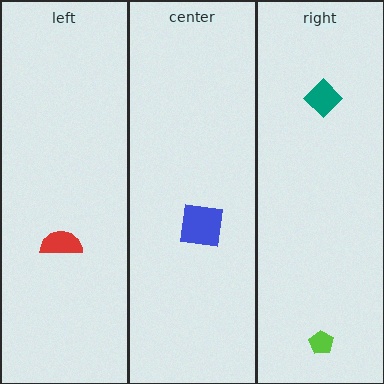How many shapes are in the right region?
2.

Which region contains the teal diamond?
The right region.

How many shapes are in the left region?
1.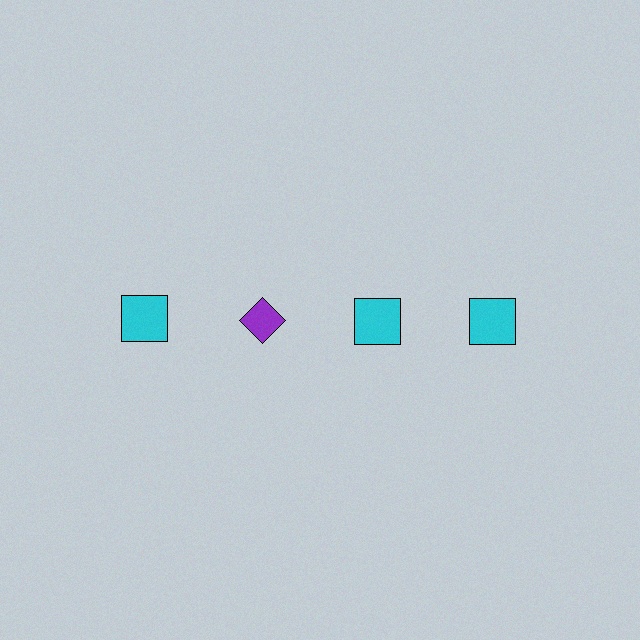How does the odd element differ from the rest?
It differs in both color (purple instead of cyan) and shape (diamond instead of square).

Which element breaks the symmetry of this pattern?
The purple diamond in the top row, second from left column breaks the symmetry. All other shapes are cyan squares.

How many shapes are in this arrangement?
There are 4 shapes arranged in a grid pattern.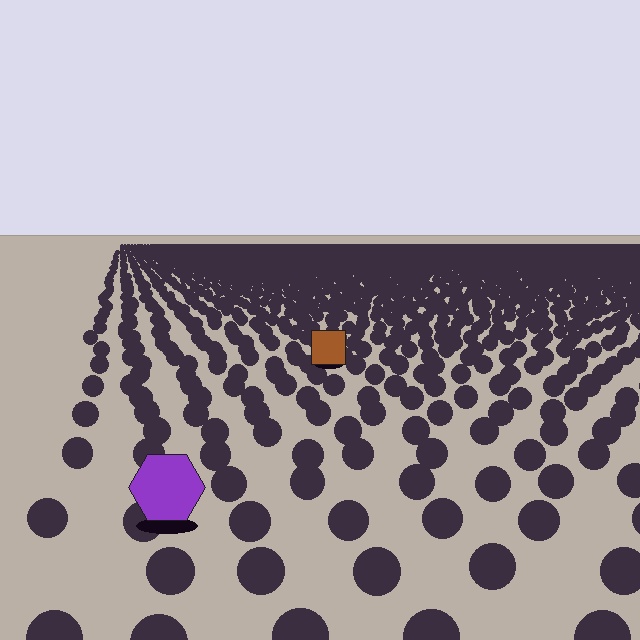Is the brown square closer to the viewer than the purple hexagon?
No. The purple hexagon is closer — you can tell from the texture gradient: the ground texture is coarser near it.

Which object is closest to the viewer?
The purple hexagon is closest. The texture marks near it are larger and more spread out.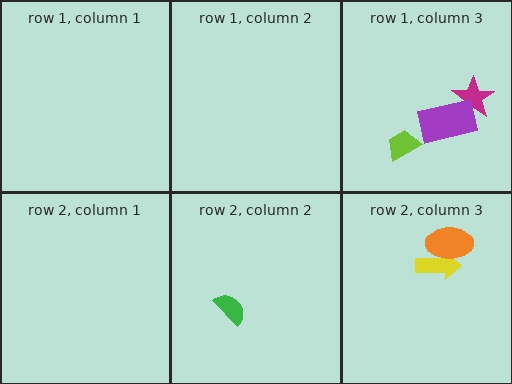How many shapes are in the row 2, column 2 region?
1.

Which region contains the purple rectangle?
The row 1, column 3 region.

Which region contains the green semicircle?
The row 2, column 2 region.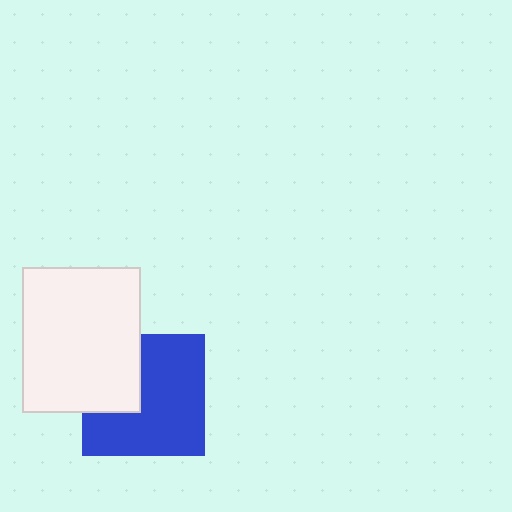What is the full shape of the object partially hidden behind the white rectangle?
The partially hidden object is a blue square.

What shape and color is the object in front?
The object in front is a white rectangle.